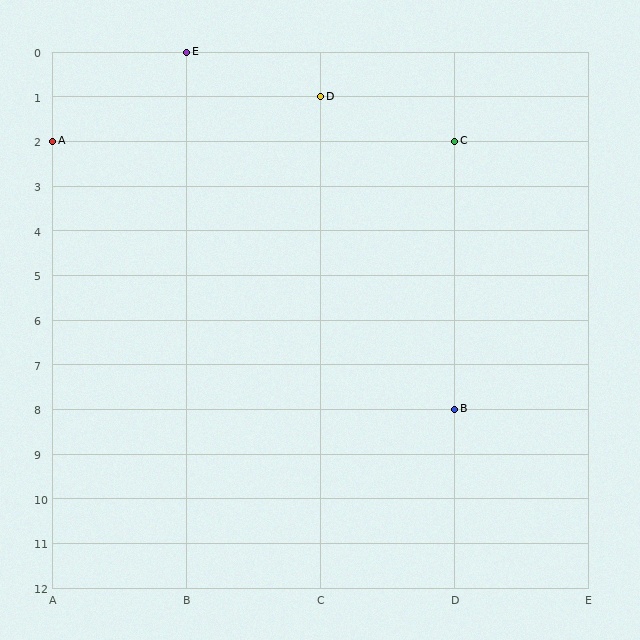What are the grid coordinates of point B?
Point B is at grid coordinates (D, 8).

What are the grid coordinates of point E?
Point E is at grid coordinates (B, 0).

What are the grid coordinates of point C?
Point C is at grid coordinates (D, 2).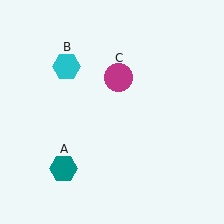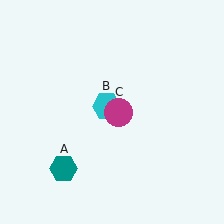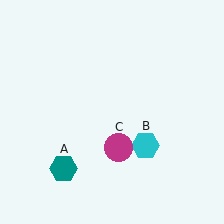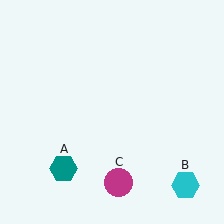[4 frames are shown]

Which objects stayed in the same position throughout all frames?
Teal hexagon (object A) remained stationary.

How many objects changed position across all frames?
2 objects changed position: cyan hexagon (object B), magenta circle (object C).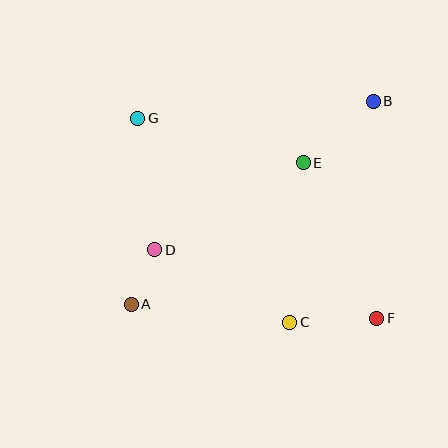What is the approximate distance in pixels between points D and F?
The distance between D and F is approximately 232 pixels.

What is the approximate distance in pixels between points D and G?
The distance between D and G is approximately 133 pixels.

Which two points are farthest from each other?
Points A and B are farthest from each other.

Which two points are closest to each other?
Points A and D are closest to each other.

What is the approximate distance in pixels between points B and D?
The distance between B and D is approximately 264 pixels.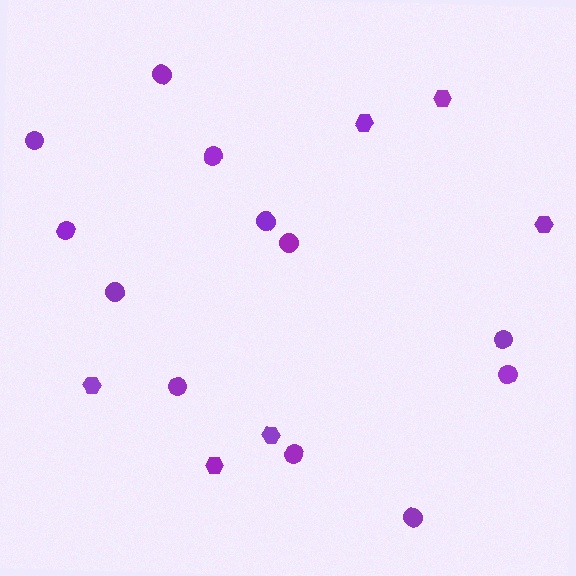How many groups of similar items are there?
There are 2 groups: one group of hexagons (6) and one group of circles (12).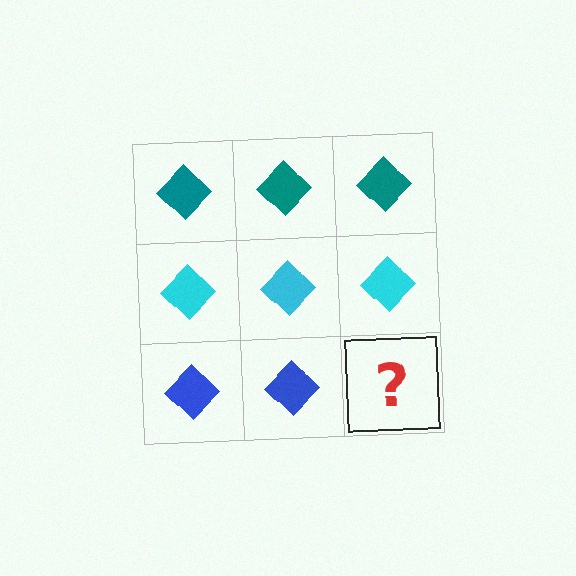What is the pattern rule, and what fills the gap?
The rule is that each row has a consistent color. The gap should be filled with a blue diamond.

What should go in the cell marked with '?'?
The missing cell should contain a blue diamond.